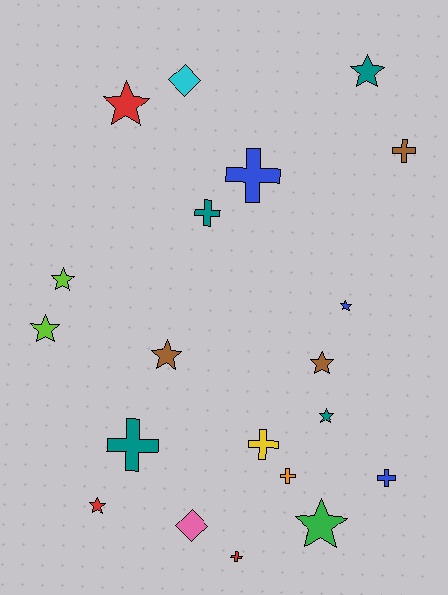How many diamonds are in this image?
There are 2 diamonds.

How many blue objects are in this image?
There are 3 blue objects.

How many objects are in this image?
There are 20 objects.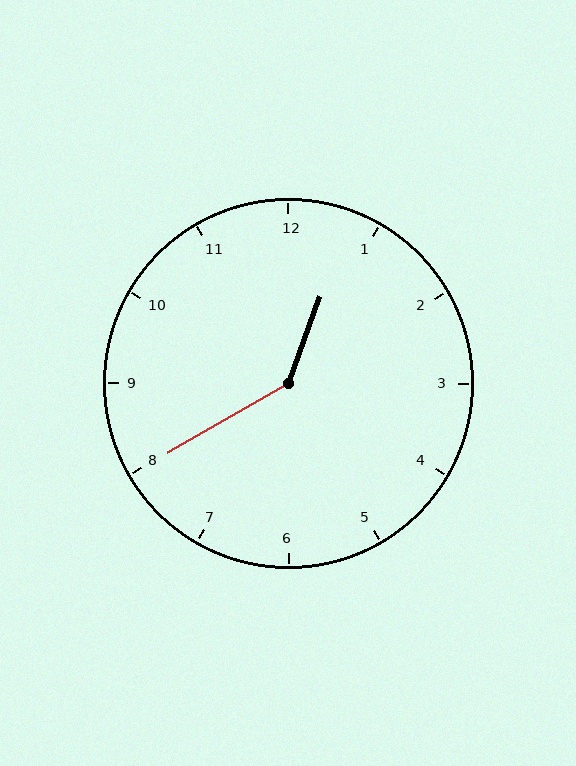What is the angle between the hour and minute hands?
Approximately 140 degrees.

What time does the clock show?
12:40.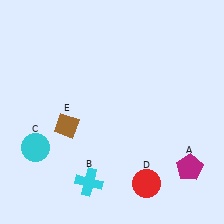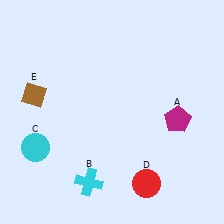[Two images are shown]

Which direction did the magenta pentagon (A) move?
The magenta pentagon (A) moved up.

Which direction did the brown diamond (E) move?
The brown diamond (E) moved left.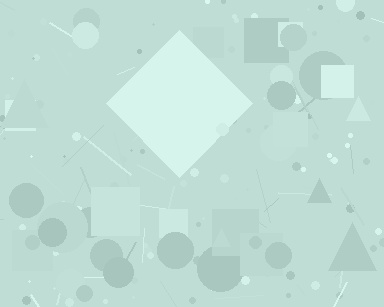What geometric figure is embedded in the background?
A diamond is embedded in the background.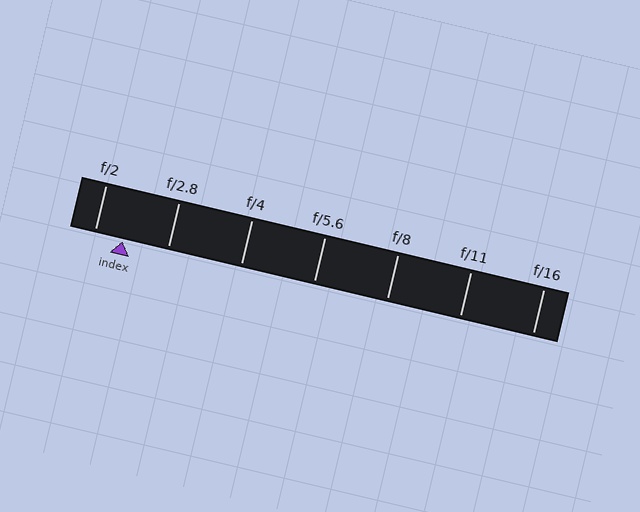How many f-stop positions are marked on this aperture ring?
There are 7 f-stop positions marked.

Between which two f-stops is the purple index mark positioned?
The index mark is between f/2 and f/2.8.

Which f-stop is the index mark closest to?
The index mark is closest to f/2.